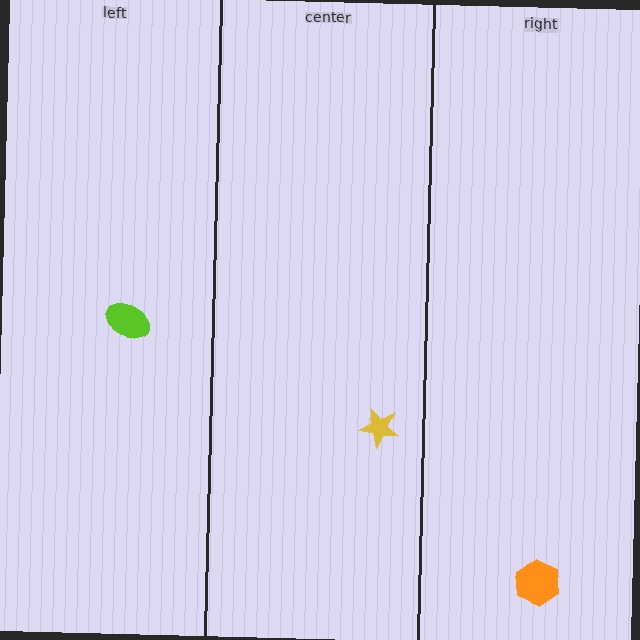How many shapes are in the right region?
1.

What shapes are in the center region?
The yellow star.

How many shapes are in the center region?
1.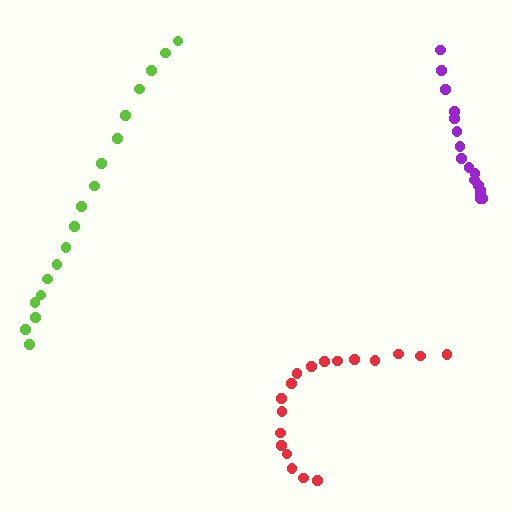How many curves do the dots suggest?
There are 3 distinct paths.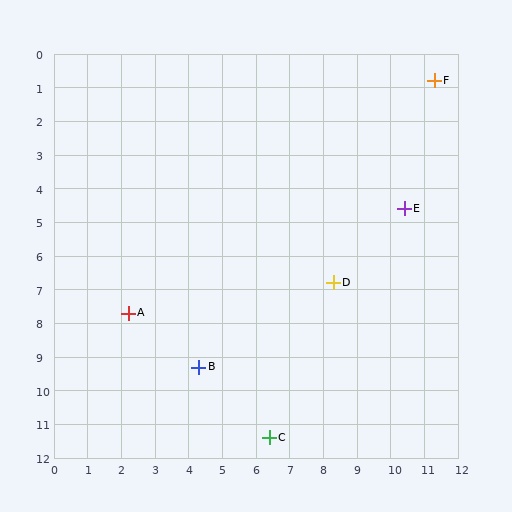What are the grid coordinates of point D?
Point D is at approximately (8.3, 6.8).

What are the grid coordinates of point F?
Point F is at approximately (11.3, 0.8).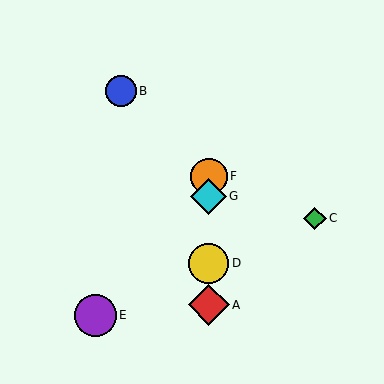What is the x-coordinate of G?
Object G is at x≈209.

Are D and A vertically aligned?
Yes, both are at x≈209.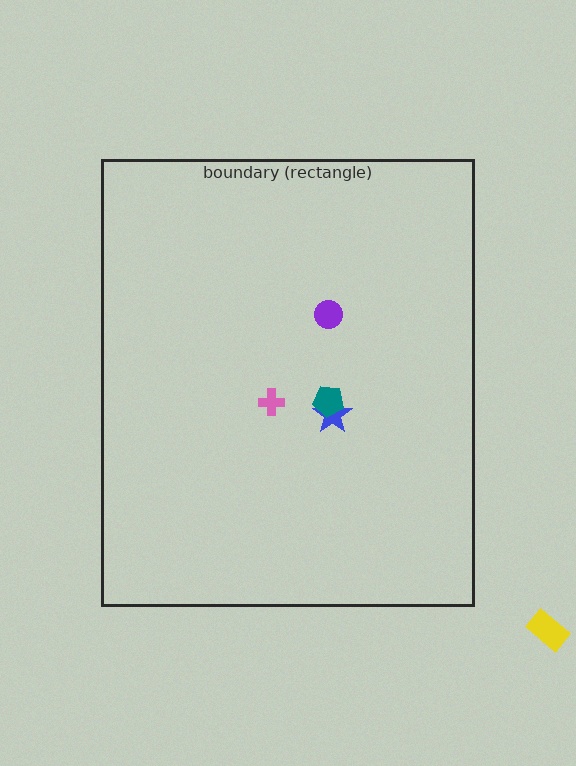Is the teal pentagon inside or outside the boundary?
Inside.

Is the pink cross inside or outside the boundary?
Inside.